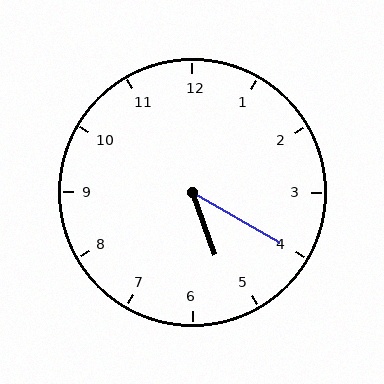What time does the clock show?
5:20.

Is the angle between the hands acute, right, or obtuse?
It is acute.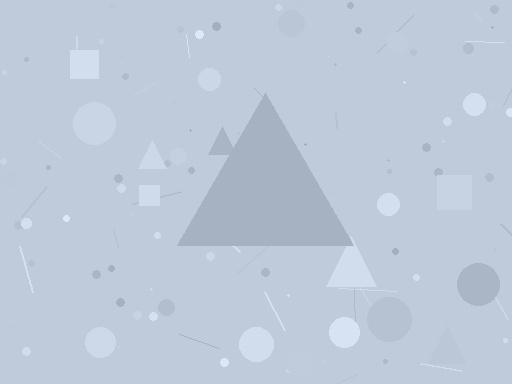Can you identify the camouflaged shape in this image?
The camouflaged shape is a triangle.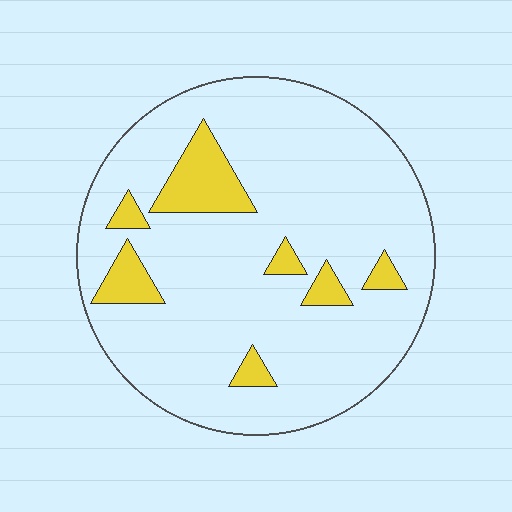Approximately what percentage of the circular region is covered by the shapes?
Approximately 15%.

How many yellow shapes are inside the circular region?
7.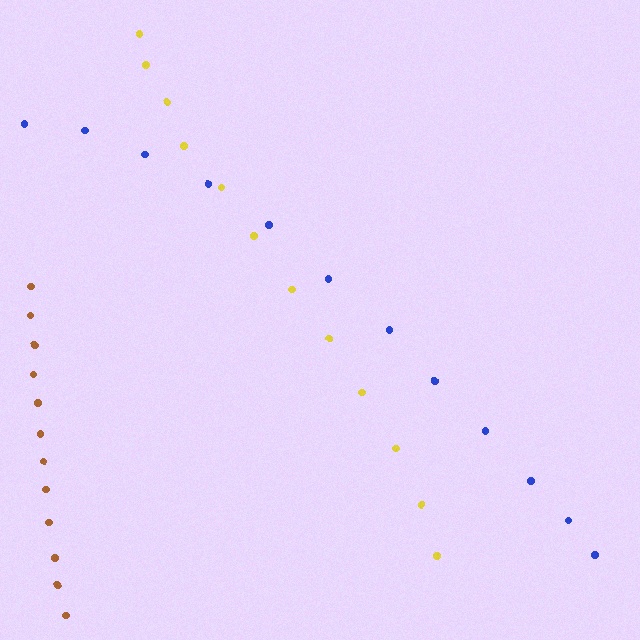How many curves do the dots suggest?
There are 3 distinct paths.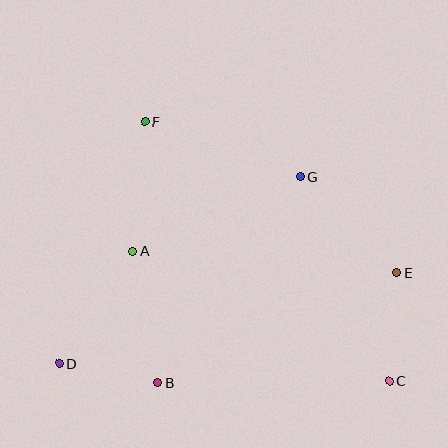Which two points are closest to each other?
Points B and D are closest to each other.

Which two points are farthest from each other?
Points C and F are farthest from each other.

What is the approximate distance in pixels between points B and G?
The distance between B and G is approximately 250 pixels.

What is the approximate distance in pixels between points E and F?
The distance between E and F is approximately 294 pixels.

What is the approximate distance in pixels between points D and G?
The distance between D and G is approximately 304 pixels.